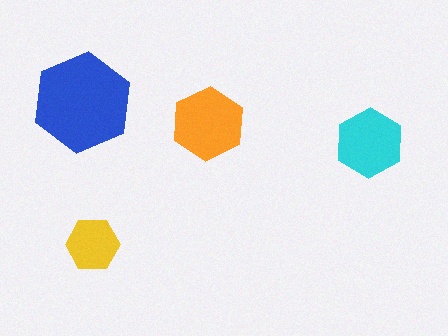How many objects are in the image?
There are 4 objects in the image.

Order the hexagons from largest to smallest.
the blue one, the orange one, the cyan one, the yellow one.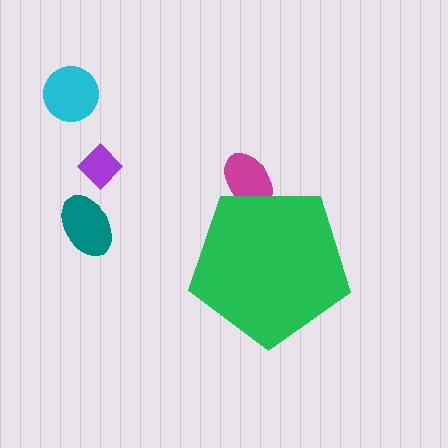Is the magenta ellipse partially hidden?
Yes, the magenta ellipse is partially hidden behind the green pentagon.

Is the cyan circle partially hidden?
No, the cyan circle is fully visible.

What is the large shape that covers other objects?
A green pentagon.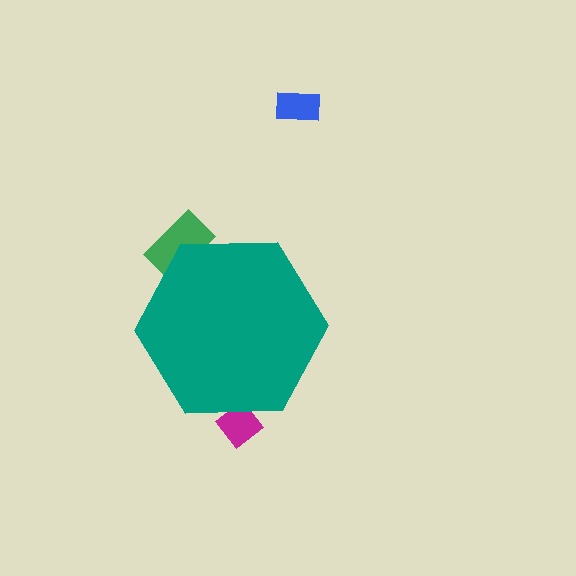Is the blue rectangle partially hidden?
No, the blue rectangle is fully visible.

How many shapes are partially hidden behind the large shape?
2 shapes are partially hidden.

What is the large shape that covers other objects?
A teal hexagon.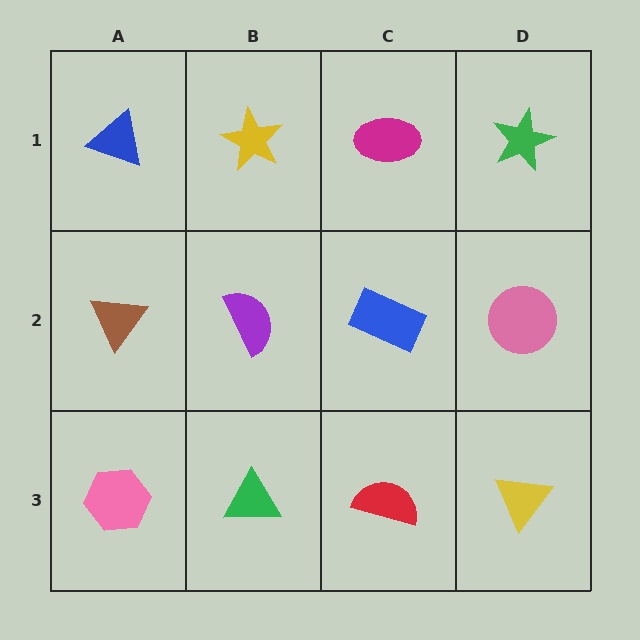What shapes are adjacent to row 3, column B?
A purple semicircle (row 2, column B), a pink hexagon (row 3, column A), a red semicircle (row 3, column C).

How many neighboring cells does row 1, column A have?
2.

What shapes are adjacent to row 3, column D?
A pink circle (row 2, column D), a red semicircle (row 3, column C).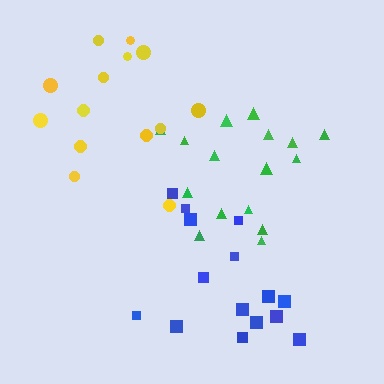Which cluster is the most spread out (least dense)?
Blue.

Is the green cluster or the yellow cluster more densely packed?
Green.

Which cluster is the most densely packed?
Green.